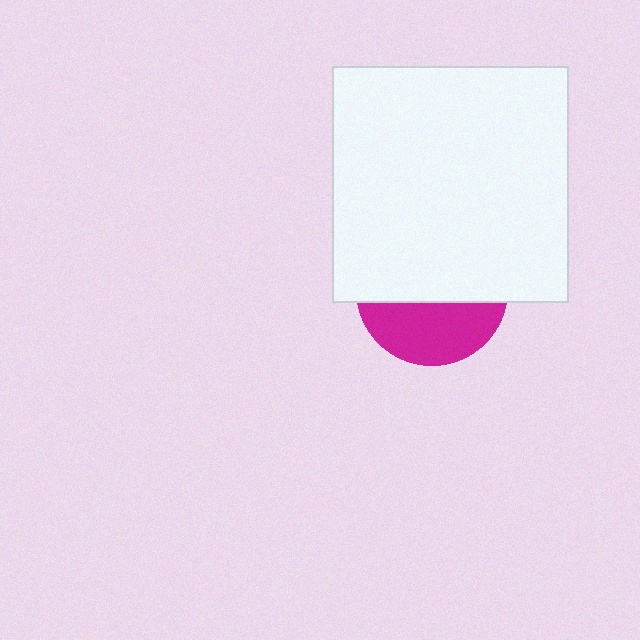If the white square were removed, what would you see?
You would see the complete magenta circle.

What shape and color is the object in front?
The object in front is a white square.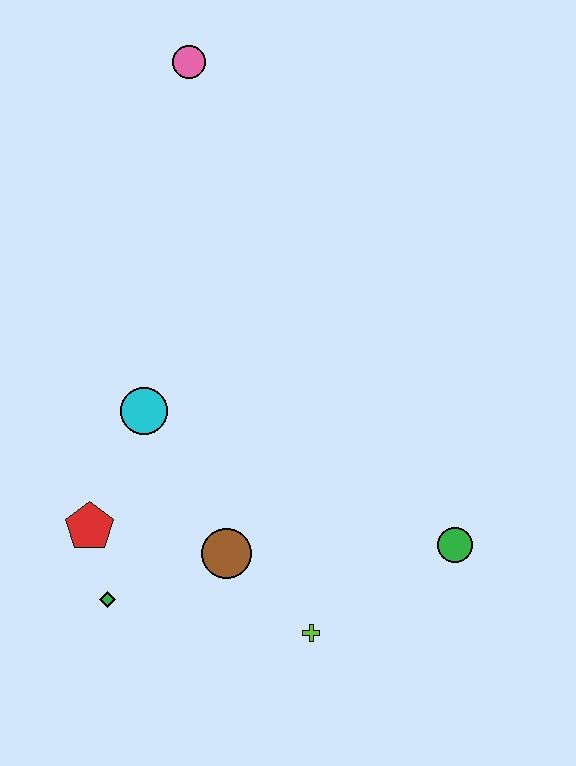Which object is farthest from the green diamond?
The pink circle is farthest from the green diamond.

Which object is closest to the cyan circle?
The red pentagon is closest to the cyan circle.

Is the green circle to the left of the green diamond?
No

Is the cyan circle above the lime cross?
Yes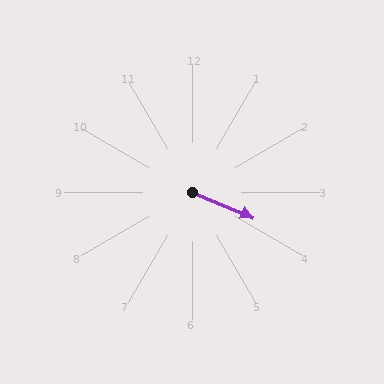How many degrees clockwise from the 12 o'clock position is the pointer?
Approximately 113 degrees.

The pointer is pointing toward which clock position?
Roughly 4 o'clock.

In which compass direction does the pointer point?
Southeast.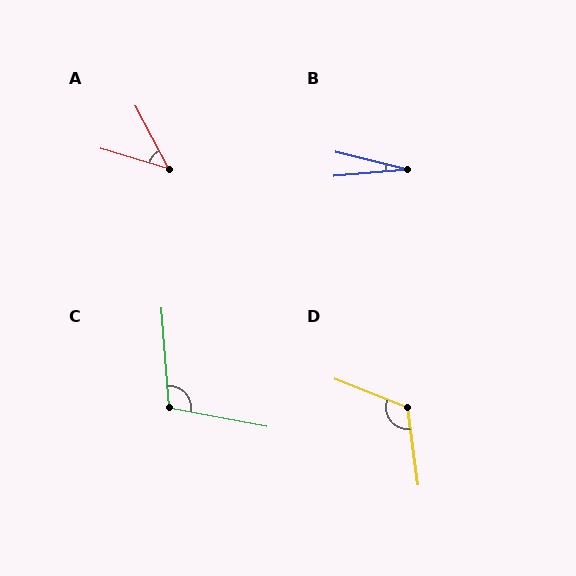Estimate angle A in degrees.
Approximately 45 degrees.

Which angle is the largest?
D, at approximately 119 degrees.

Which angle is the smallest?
B, at approximately 19 degrees.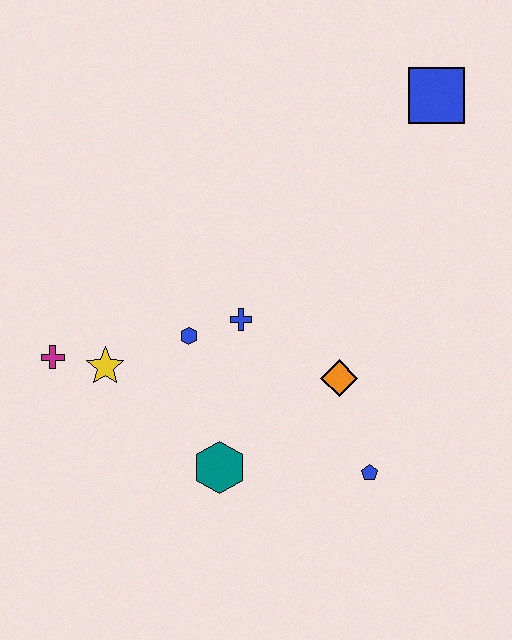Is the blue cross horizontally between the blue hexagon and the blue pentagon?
Yes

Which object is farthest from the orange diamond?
The blue square is farthest from the orange diamond.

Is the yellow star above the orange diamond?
Yes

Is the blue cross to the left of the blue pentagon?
Yes